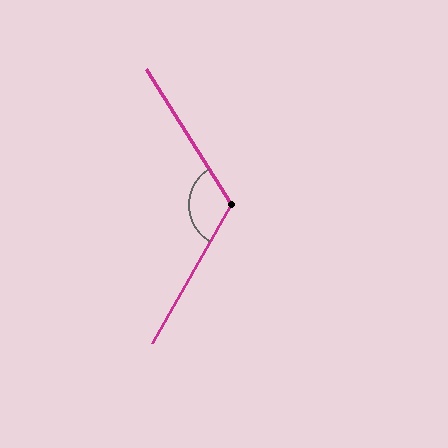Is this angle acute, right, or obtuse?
It is obtuse.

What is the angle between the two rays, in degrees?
Approximately 118 degrees.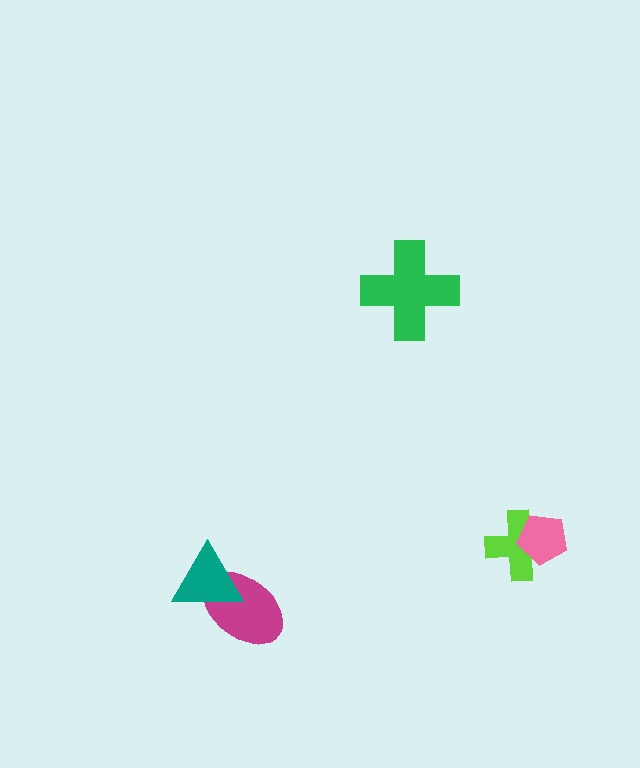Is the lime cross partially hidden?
Yes, it is partially covered by another shape.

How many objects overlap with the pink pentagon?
1 object overlaps with the pink pentagon.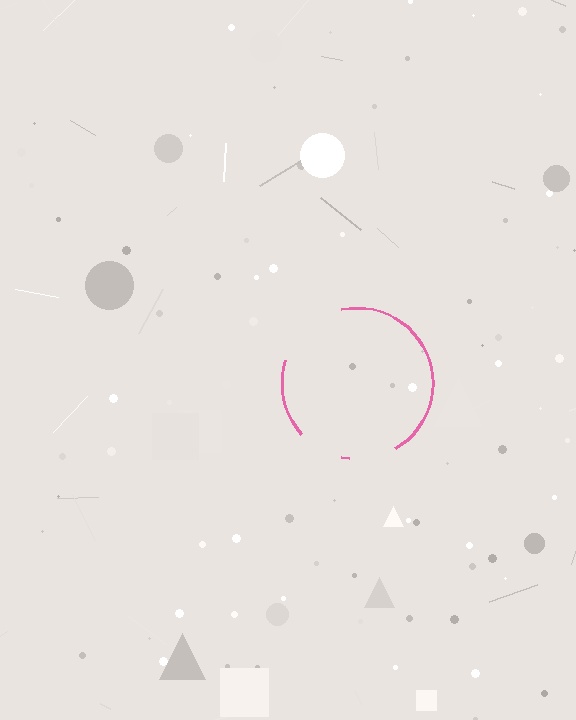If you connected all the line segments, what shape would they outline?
They would outline a circle.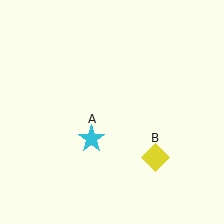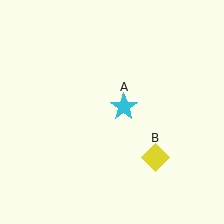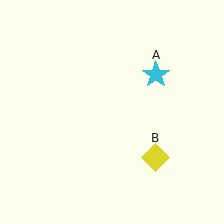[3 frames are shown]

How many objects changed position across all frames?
1 object changed position: cyan star (object A).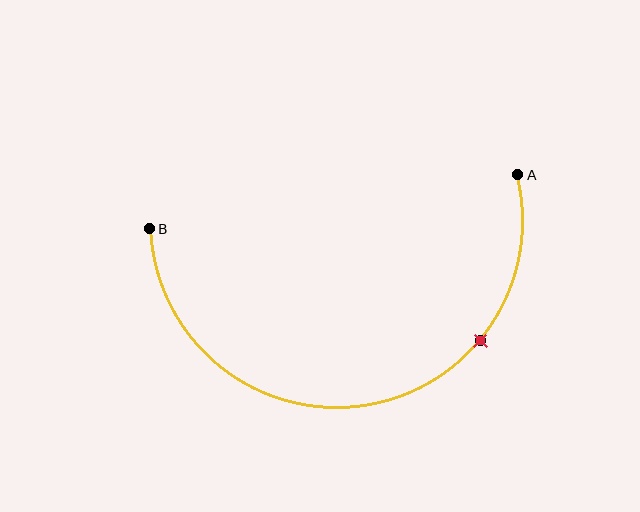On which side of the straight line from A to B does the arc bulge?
The arc bulges below the straight line connecting A and B.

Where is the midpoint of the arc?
The arc midpoint is the point on the curve farthest from the straight line joining A and B. It sits below that line.